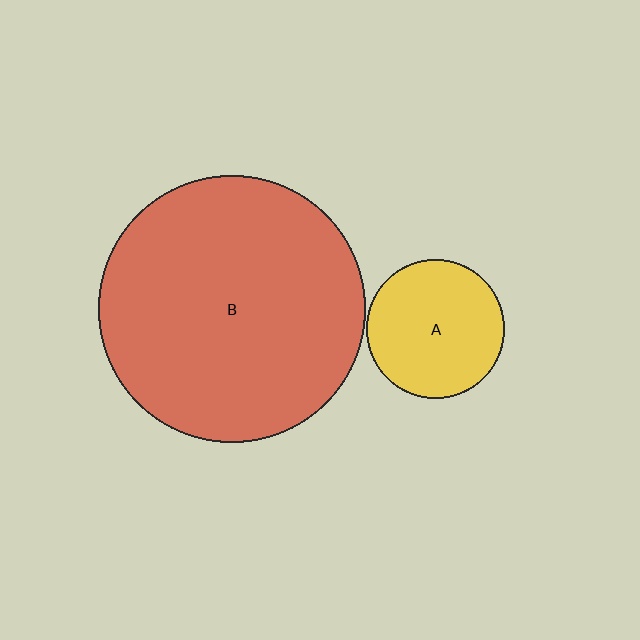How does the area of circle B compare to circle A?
Approximately 3.7 times.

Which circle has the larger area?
Circle B (red).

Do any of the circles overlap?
No, none of the circles overlap.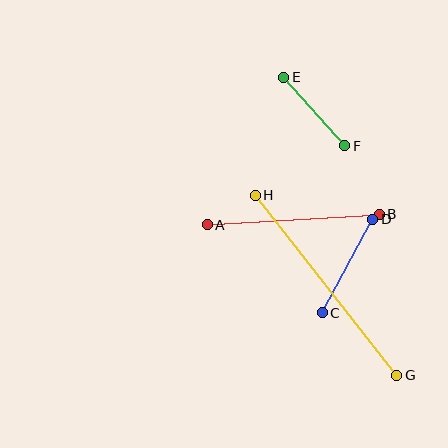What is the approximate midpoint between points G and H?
The midpoint is at approximately (326, 285) pixels.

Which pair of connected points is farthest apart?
Points G and H are farthest apart.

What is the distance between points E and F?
The distance is approximately 92 pixels.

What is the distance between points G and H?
The distance is approximately 229 pixels.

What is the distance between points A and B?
The distance is approximately 173 pixels.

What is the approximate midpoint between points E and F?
The midpoint is at approximately (314, 112) pixels.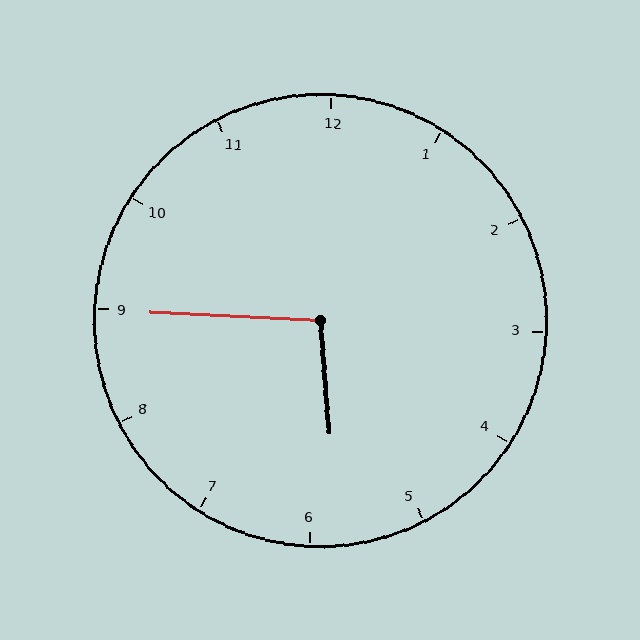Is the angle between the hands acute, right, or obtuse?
It is obtuse.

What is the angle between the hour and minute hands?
Approximately 98 degrees.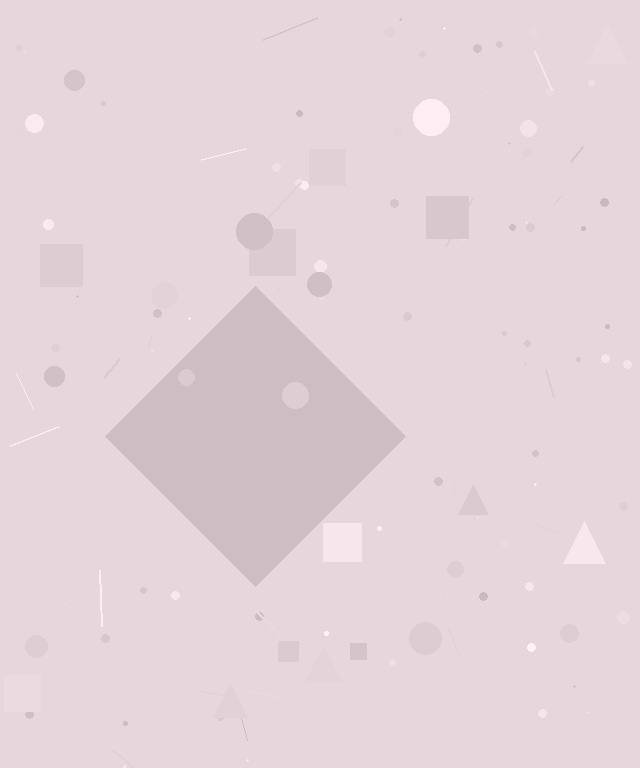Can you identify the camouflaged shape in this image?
The camouflaged shape is a diamond.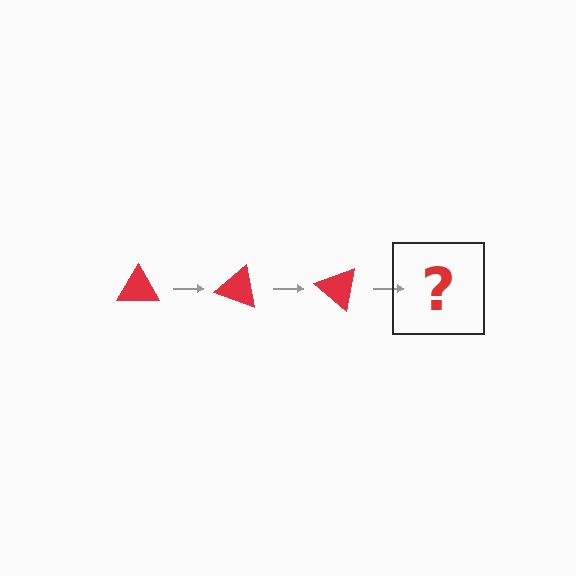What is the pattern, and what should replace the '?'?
The pattern is that the triangle rotates 20 degrees each step. The '?' should be a red triangle rotated 60 degrees.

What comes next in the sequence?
The next element should be a red triangle rotated 60 degrees.